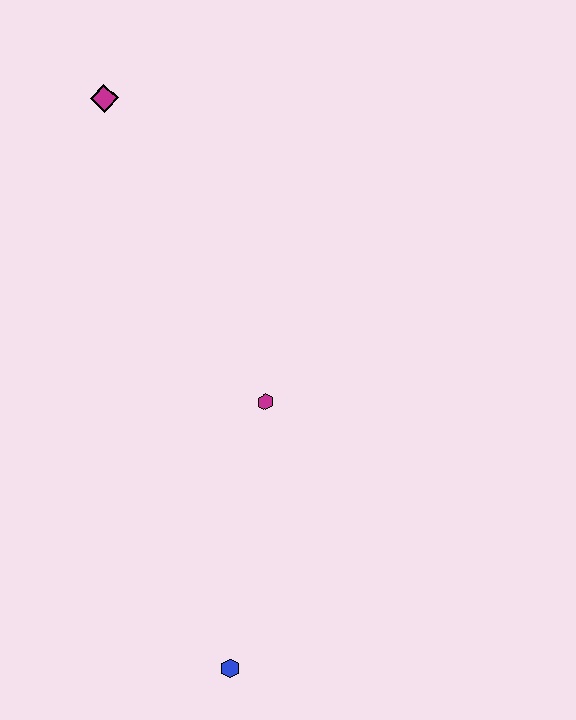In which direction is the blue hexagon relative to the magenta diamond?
The blue hexagon is below the magenta diamond.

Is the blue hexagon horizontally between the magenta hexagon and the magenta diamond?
Yes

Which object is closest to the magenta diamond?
The magenta hexagon is closest to the magenta diamond.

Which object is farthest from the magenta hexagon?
The magenta diamond is farthest from the magenta hexagon.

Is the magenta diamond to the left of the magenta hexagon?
Yes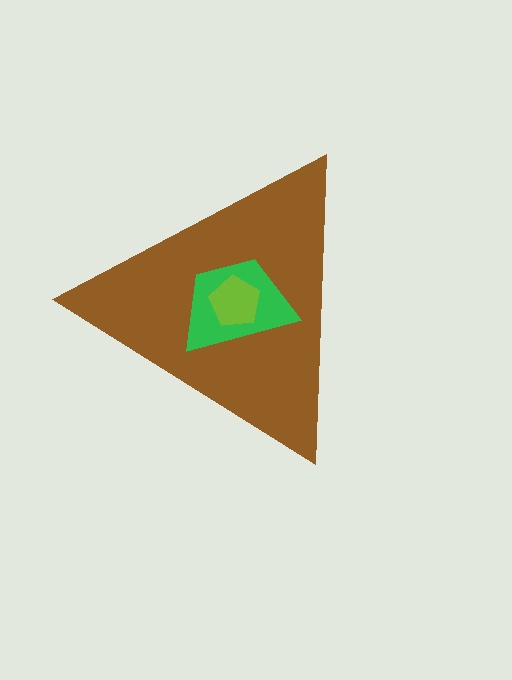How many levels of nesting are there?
3.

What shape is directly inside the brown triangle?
The green trapezoid.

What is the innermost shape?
The lime pentagon.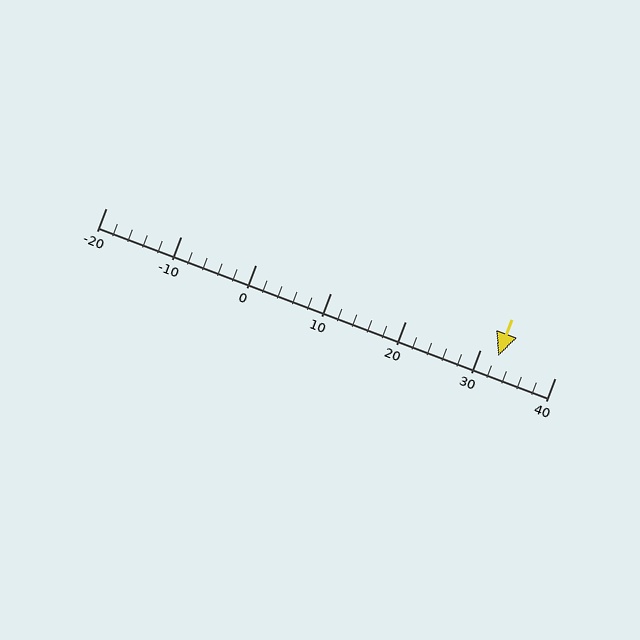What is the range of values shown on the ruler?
The ruler shows values from -20 to 40.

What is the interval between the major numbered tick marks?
The major tick marks are spaced 10 units apart.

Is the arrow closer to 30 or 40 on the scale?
The arrow is closer to 30.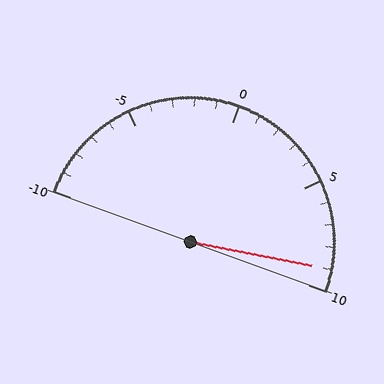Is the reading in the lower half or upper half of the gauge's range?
The reading is in the upper half of the range (-10 to 10).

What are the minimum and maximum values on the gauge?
The gauge ranges from -10 to 10.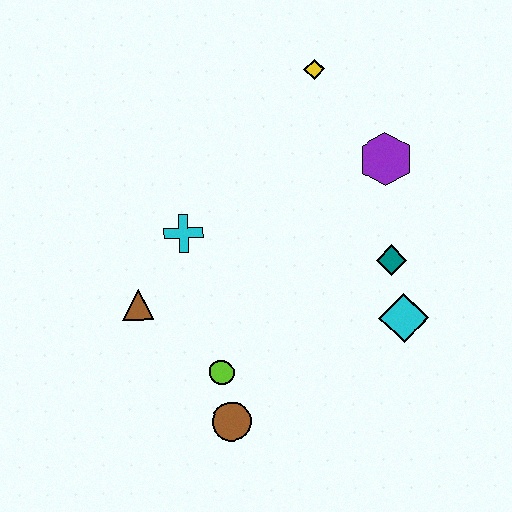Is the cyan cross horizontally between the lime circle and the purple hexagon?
No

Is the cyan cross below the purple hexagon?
Yes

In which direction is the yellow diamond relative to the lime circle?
The yellow diamond is above the lime circle.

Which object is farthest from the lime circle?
The yellow diamond is farthest from the lime circle.